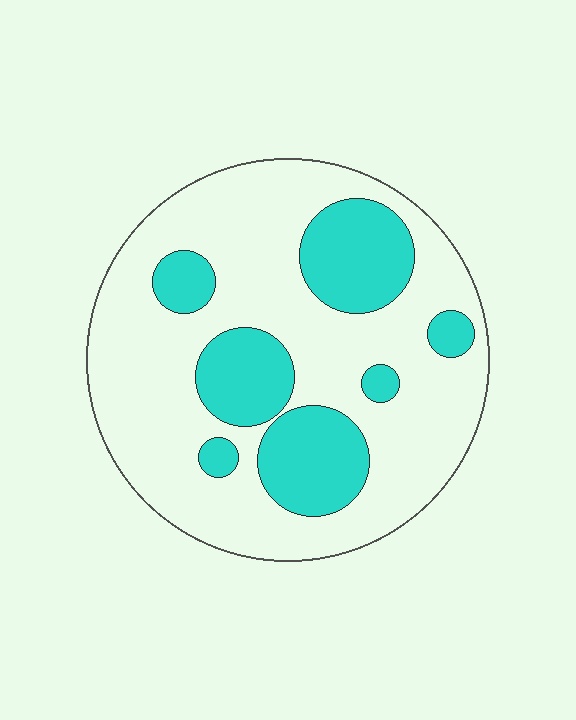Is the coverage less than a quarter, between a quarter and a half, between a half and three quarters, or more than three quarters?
Between a quarter and a half.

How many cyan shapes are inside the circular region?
7.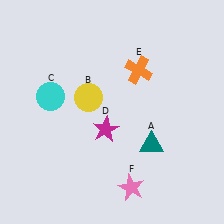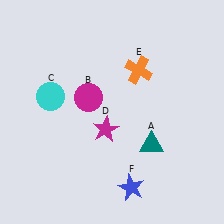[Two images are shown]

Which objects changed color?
B changed from yellow to magenta. F changed from pink to blue.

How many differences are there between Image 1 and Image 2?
There are 2 differences between the two images.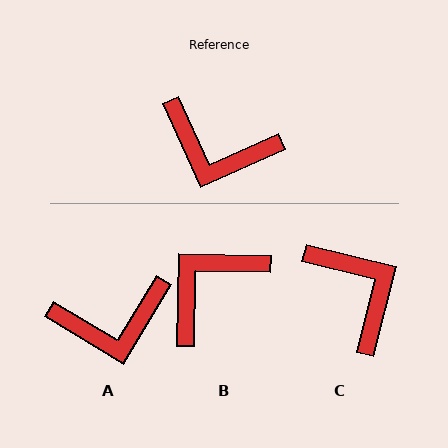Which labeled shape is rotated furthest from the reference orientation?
C, about 142 degrees away.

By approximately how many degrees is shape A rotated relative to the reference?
Approximately 35 degrees counter-clockwise.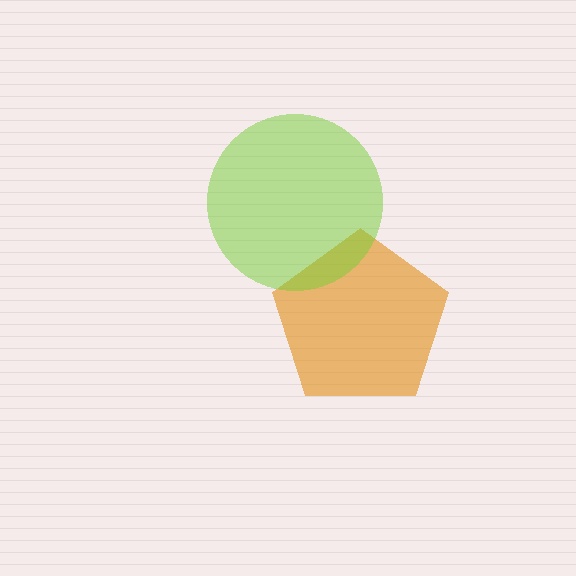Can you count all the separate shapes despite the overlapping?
Yes, there are 2 separate shapes.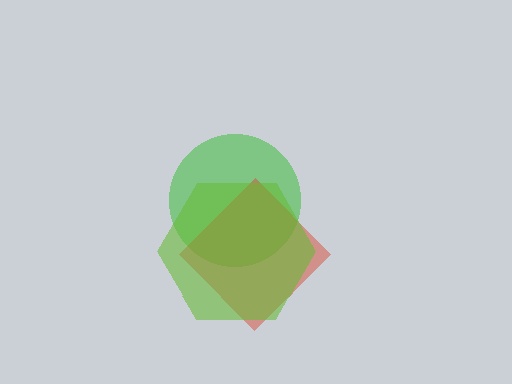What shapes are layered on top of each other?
The layered shapes are: a green circle, a red diamond, a lime hexagon.